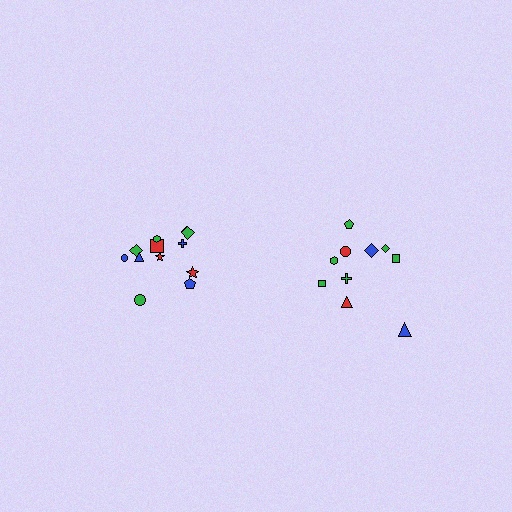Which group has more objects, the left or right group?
The left group.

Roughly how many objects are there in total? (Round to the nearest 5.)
Roughly 20 objects in total.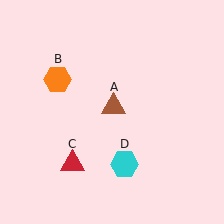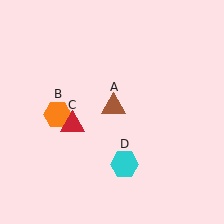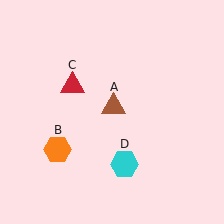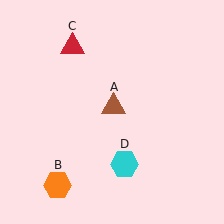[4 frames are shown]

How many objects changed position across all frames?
2 objects changed position: orange hexagon (object B), red triangle (object C).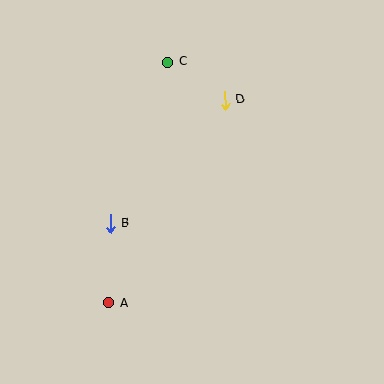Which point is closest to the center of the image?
Point B at (110, 223) is closest to the center.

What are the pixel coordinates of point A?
Point A is at (109, 303).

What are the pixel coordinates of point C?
Point C is at (168, 62).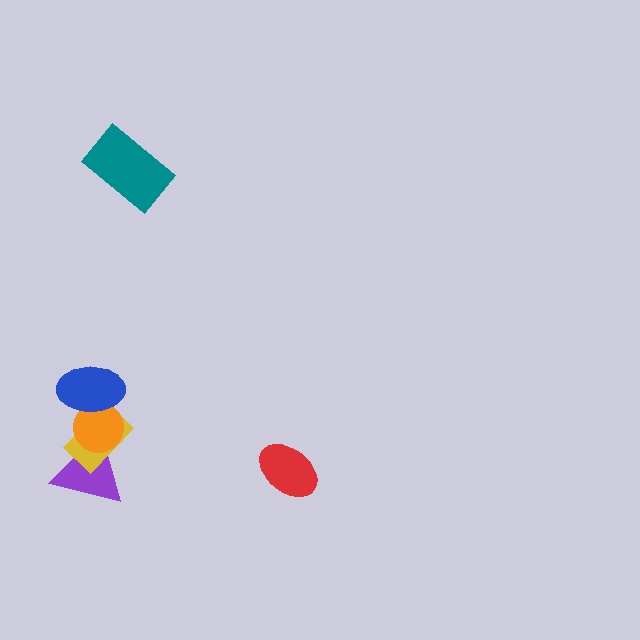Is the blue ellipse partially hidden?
No, no other shape covers it.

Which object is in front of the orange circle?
The blue ellipse is in front of the orange circle.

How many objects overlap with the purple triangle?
2 objects overlap with the purple triangle.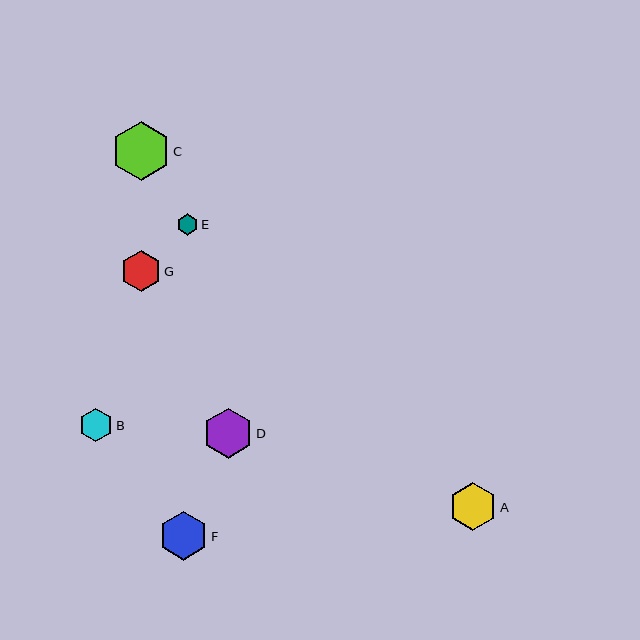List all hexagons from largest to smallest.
From largest to smallest: C, D, F, A, G, B, E.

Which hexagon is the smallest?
Hexagon E is the smallest with a size of approximately 21 pixels.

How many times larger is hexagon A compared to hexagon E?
Hexagon A is approximately 2.2 times the size of hexagon E.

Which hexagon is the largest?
Hexagon C is the largest with a size of approximately 58 pixels.